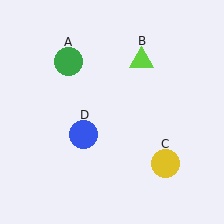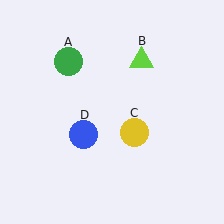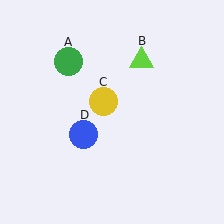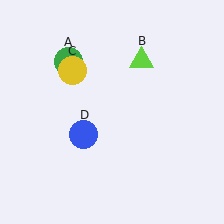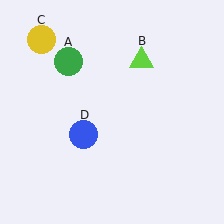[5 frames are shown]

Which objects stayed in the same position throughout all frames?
Green circle (object A) and lime triangle (object B) and blue circle (object D) remained stationary.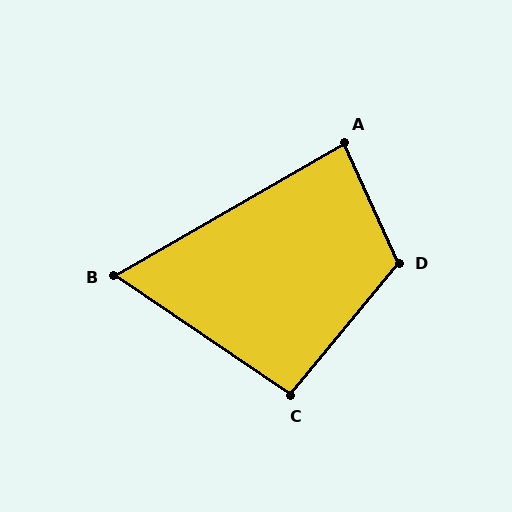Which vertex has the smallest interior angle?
B, at approximately 64 degrees.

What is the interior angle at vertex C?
Approximately 95 degrees (obtuse).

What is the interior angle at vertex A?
Approximately 85 degrees (acute).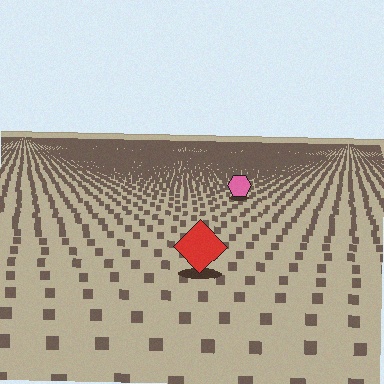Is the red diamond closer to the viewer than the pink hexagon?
Yes. The red diamond is closer — you can tell from the texture gradient: the ground texture is coarser near it.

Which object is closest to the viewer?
The red diamond is closest. The texture marks near it are larger and more spread out.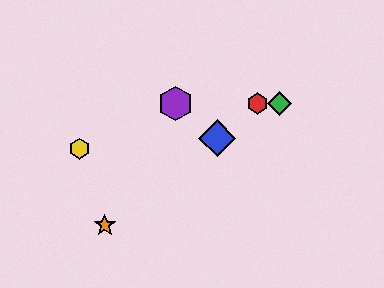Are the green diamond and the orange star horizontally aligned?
No, the green diamond is at y≈103 and the orange star is at y≈225.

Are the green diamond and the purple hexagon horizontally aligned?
Yes, both are at y≈103.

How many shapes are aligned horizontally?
3 shapes (the red hexagon, the green diamond, the purple hexagon) are aligned horizontally.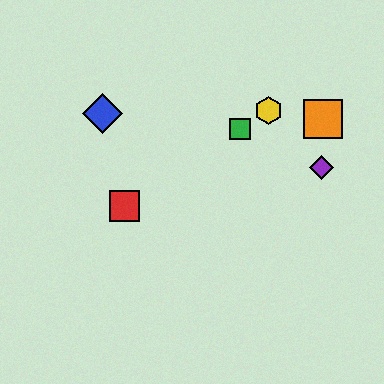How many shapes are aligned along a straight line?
3 shapes (the red square, the green square, the yellow hexagon) are aligned along a straight line.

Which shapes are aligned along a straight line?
The red square, the green square, the yellow hexagon are aligned along a straight line.